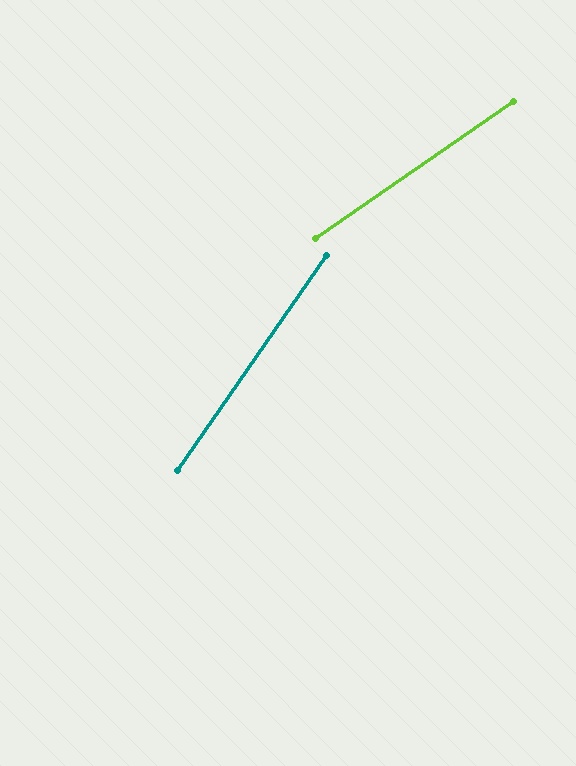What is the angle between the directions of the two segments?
Approximately 20 degrees.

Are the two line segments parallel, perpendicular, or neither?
Neither parallel nor perpendicular — they differ by about 20°.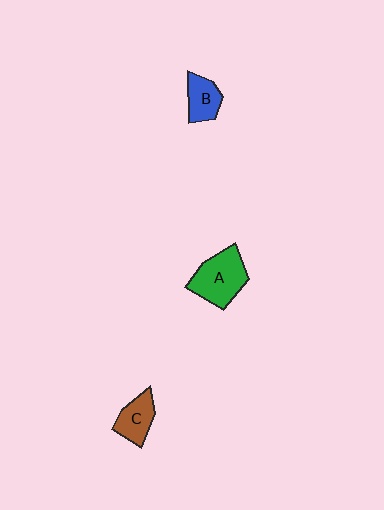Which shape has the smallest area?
Shape B (blue).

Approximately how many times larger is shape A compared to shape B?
Approximately 1.7 times.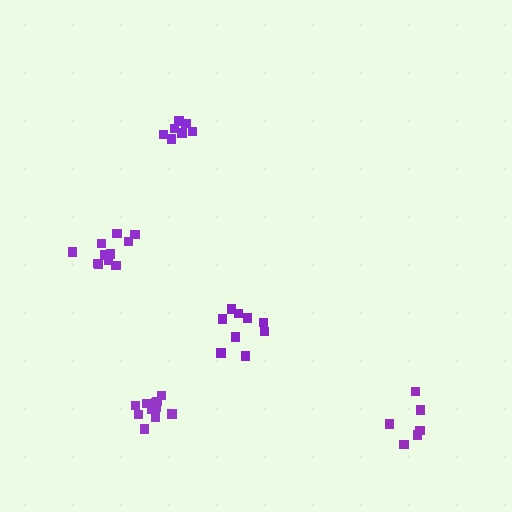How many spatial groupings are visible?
There are 5 spatial groupings.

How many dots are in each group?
Group 1: 7 dots, Group 2: 11 dots, Group 3: 9 dots, Group 4: 11 dots, Group 5: 6 dots (44 total).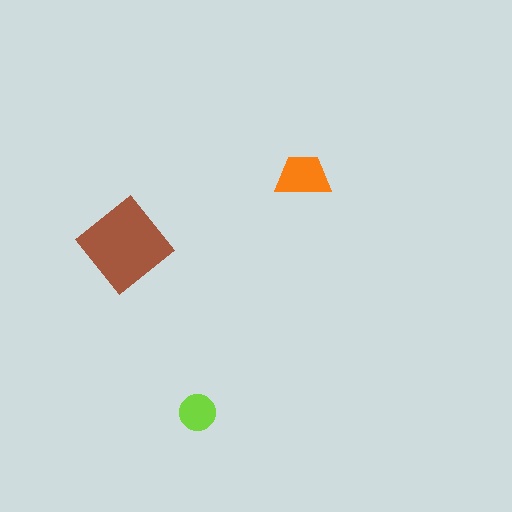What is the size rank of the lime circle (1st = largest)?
3rd.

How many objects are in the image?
There are 3 objects in the image.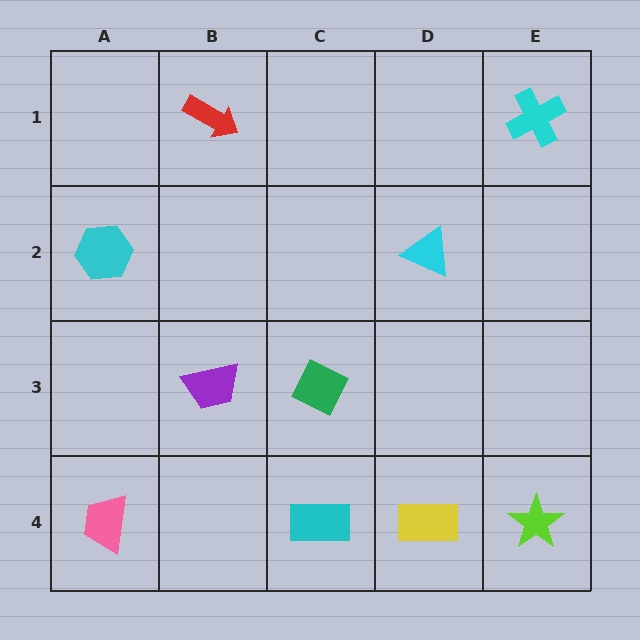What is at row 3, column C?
A green diamond.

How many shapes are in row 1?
2 shapes.